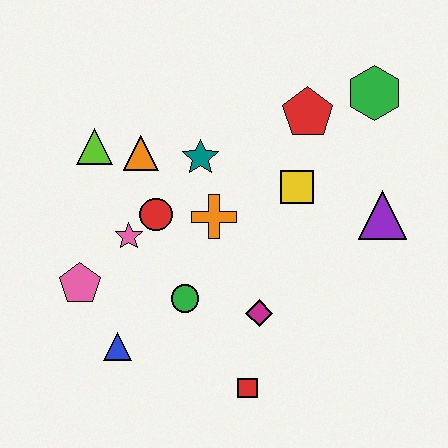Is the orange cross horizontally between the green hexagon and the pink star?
Yes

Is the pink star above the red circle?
No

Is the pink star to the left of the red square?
Yes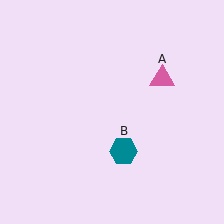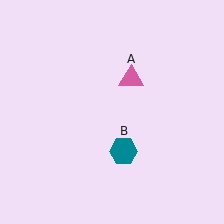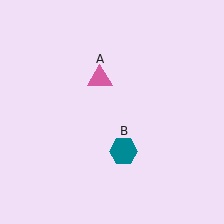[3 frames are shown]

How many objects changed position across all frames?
1 object changed position: pink triangle (object A).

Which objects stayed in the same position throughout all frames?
Teal hexagon (object B) remained stationary.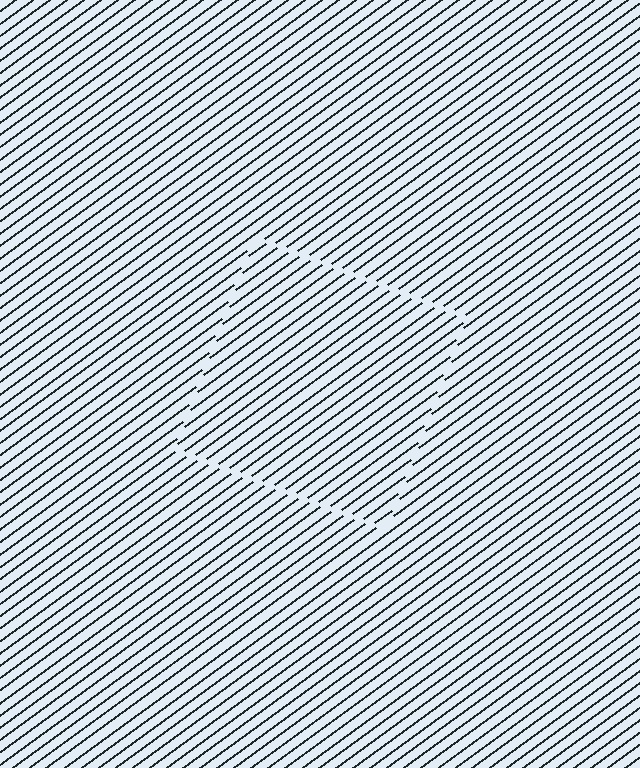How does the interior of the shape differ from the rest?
The interior of the shape contains the same grating, shifted by half a period — the contour is defined by the phase discontinuity where line-ends from the inner and outer gratings abut.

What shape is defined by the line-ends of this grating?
An illusory square. The interior of the shape contains the same grating, shifted by half a period — the contour is defined by the phase discontinuity where line-ends from the inner and outer gratings abut.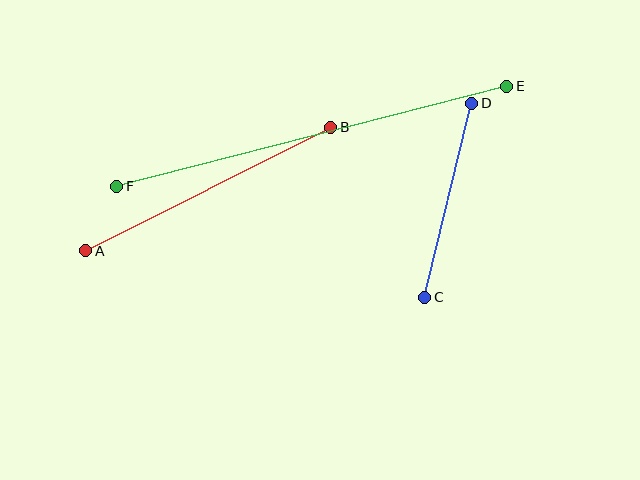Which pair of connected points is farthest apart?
Points E and F are farthest apart.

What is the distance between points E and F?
The distance is approximately 402 pixels.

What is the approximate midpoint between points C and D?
The midpoint is at approximately (448, 200) pixels.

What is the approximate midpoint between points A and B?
The midpoint is at approximately (208, 189) pixels.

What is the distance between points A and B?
The distance is approximately 274 pixels.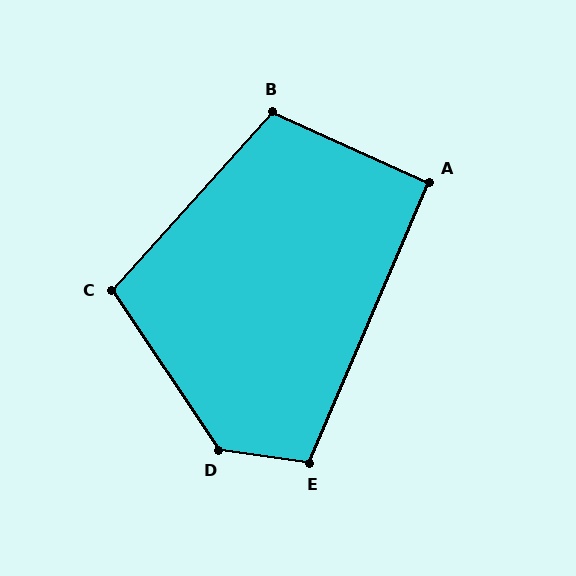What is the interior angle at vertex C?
Approximately 104 degrees (obtuse).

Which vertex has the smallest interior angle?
A, at approximately 91 degrees.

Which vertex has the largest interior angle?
D, at approximately 132 degrees.